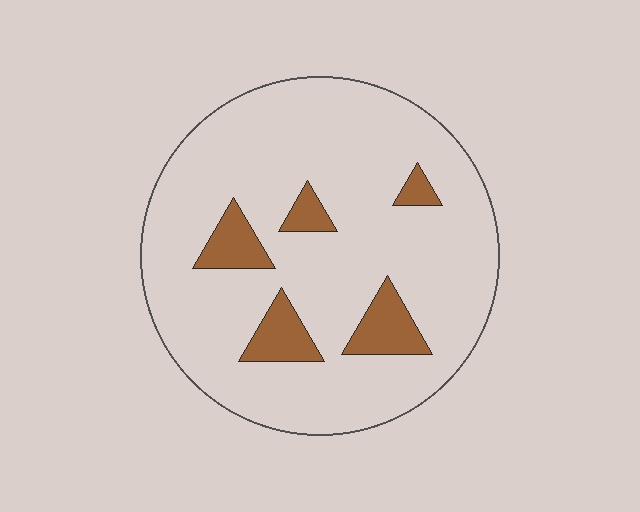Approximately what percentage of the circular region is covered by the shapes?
Approximately 15%.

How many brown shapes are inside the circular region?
5.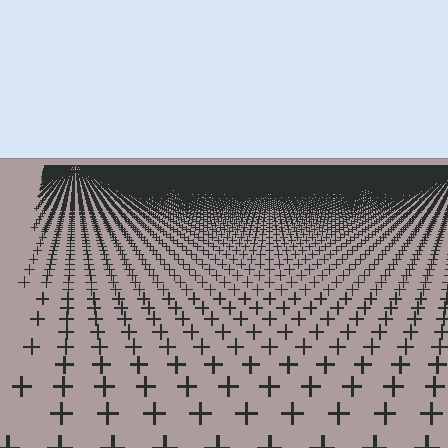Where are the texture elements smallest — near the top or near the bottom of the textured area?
Near the top.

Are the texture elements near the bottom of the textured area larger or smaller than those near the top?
Larger. Near the bottom, elements are closer to the viewer and appear at a bigger on-screen size.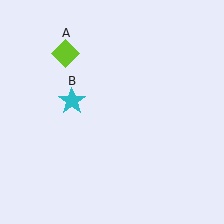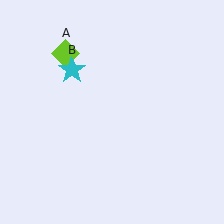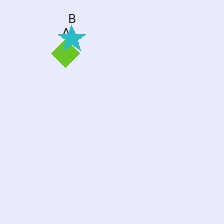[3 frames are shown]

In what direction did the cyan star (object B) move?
The cyan star (object B) moved up.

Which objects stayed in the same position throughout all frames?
Lime diamond (object A) remained stationary.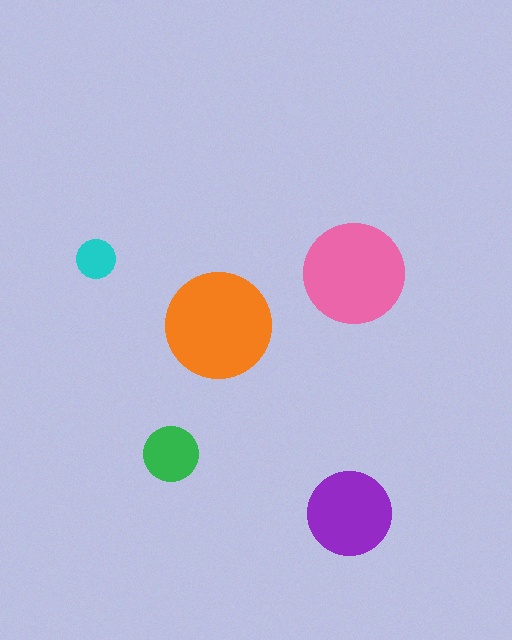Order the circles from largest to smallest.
the orange one, the pink one, the purple one, the green one, the cyan one.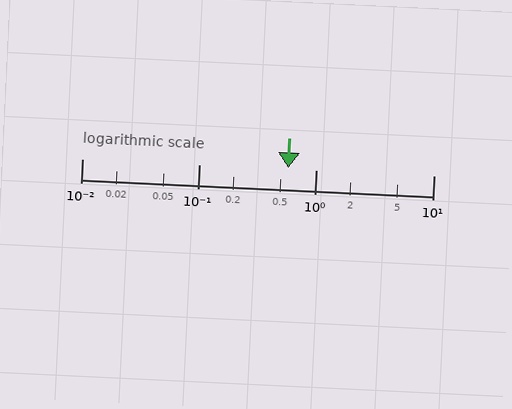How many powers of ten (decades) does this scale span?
The scale spans 3 decades, from 0.01 to 10.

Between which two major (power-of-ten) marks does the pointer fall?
The pointer is between 0.1 and 1.